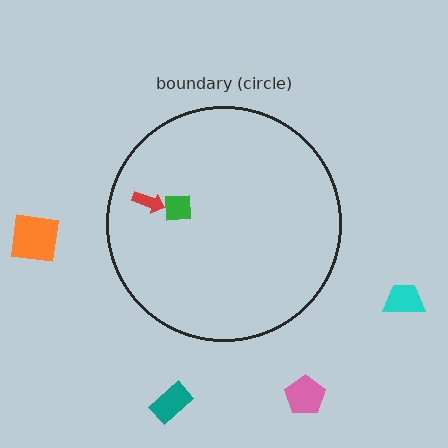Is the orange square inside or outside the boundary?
Outside.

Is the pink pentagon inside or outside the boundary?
Outside.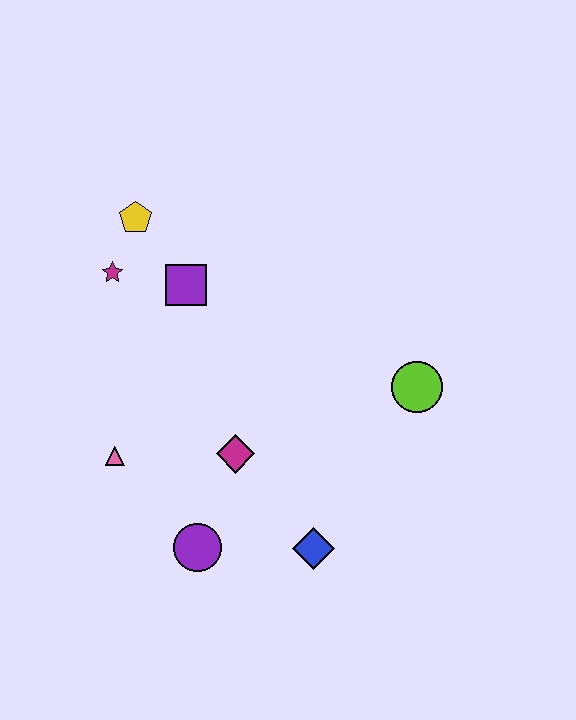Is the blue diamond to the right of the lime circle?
No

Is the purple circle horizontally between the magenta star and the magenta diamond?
Yes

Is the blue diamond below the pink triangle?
Yes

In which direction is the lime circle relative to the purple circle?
The lime circle is to the right of the purple circle.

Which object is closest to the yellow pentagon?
The magenta star is closest to the yellow pentagon.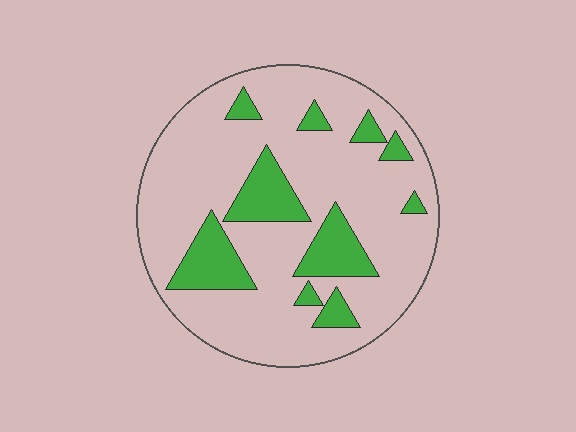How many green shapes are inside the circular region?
10.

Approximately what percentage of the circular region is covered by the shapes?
Approximately 20%.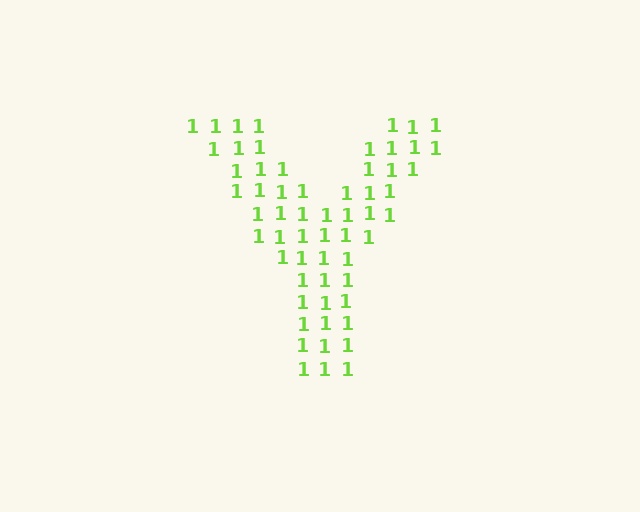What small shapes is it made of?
It is made of small digit 1's.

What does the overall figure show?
The overall figure shows the letter Y.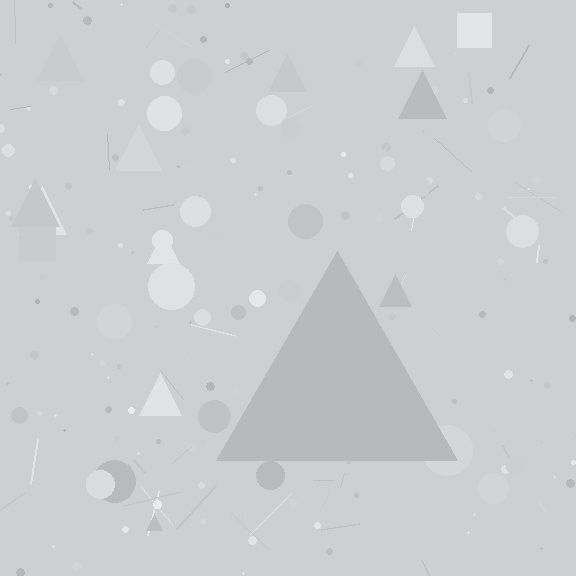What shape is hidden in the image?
A triangle is hidden in the image.